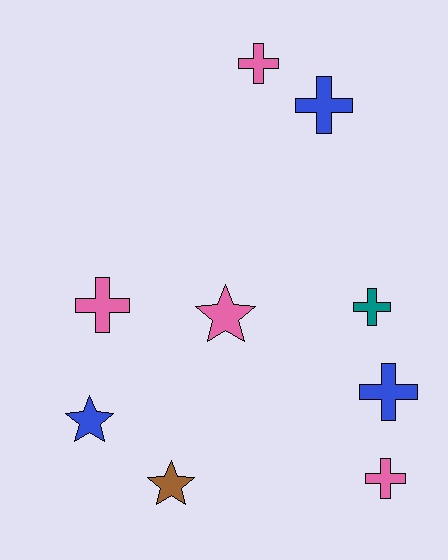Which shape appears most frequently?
Cross, with 6 objects.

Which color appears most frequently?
Pink, with 4 objects.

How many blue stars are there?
There is 1 blue star.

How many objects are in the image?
There are 9 objects.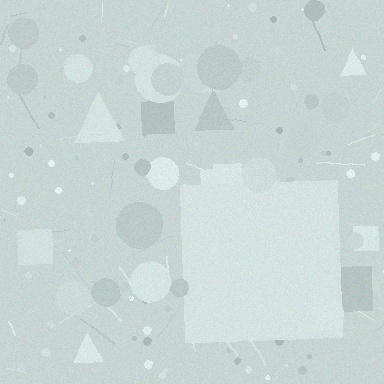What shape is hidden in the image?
A square is hidden in the image.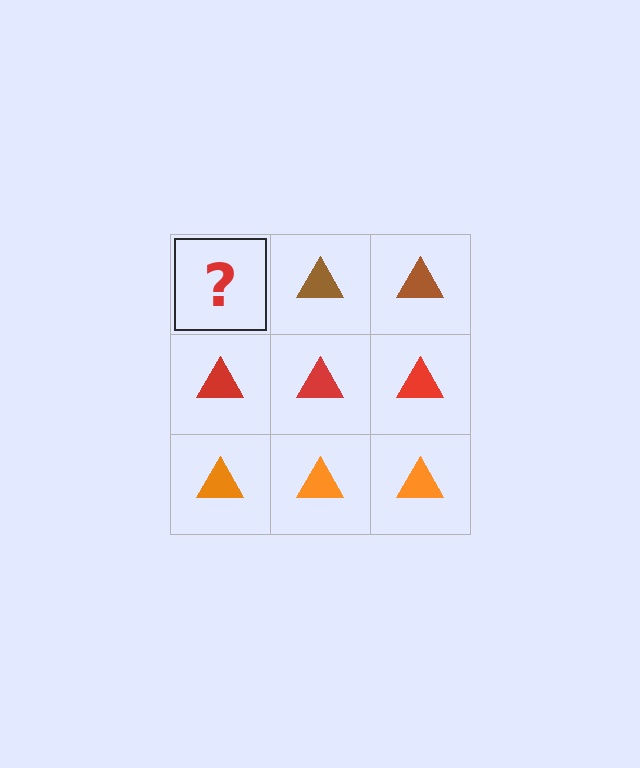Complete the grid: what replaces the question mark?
The question mark should be replaced with a brown triangle.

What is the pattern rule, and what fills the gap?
The rule is that each row has a consistent color. The gap should be filled with a brown triangle.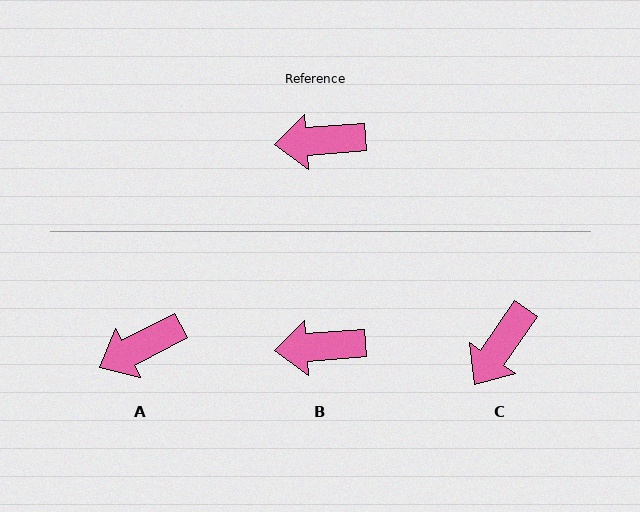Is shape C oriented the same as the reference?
No, it is off by about 52 degrees.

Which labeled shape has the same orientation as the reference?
B.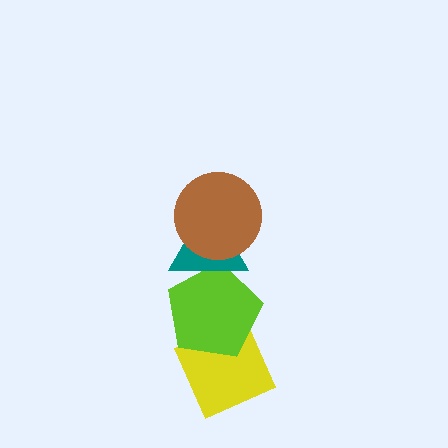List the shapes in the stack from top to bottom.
From top to bottom: the brown circle, the teal triangle, the lime pentagon, the yellow diamond.